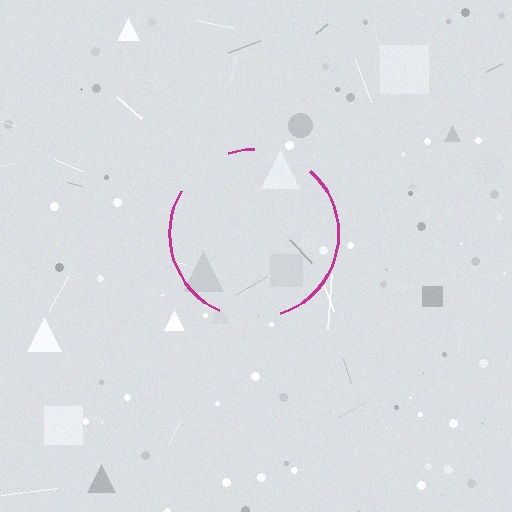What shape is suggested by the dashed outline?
The dashed outline suggests a circle.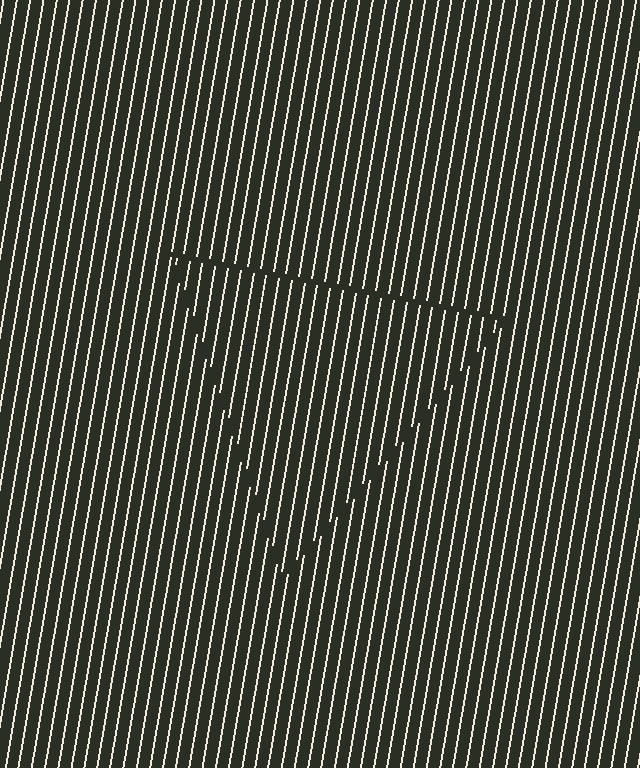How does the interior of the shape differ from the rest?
The interior of the shape contains the same grating, shifted by half a period — the contour is defined by the phase discontinuity where line-ends from the inner and outer gratings abut.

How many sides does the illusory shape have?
3 sides — the line-ends trace a triangle.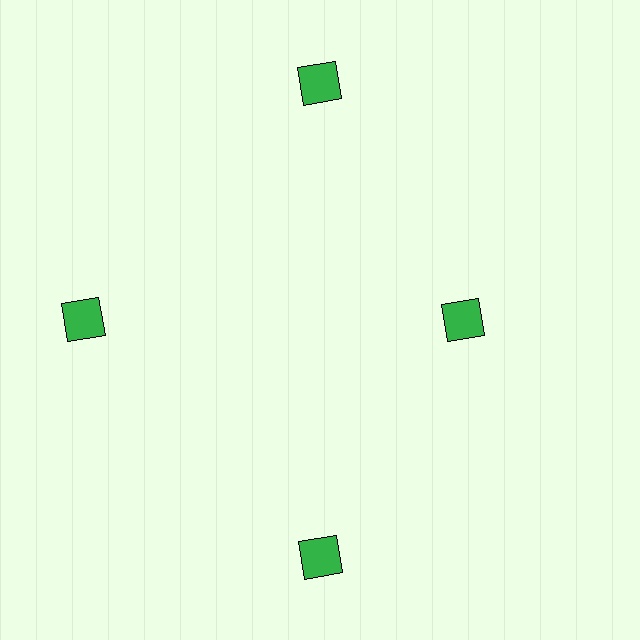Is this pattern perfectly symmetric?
No. The 4 green squares are arranged in a ring, but one element near the 3 o'clock position is pulled inward toward the center, breaking the 4-fold rotational symmetry.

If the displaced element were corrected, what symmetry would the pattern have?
It would have 4-fold rotational symmetry — the pattern would map onto itself every 90 degrees.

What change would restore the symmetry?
The symmetry would be restored by moving it outward, back onto the ring so that all 4 squares sit at equal angles and equal distance from the center.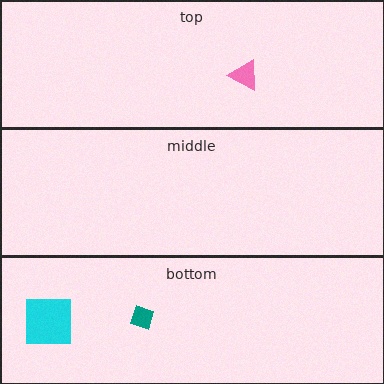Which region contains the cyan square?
The bottom region.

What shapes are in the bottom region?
The teal diamond, the cyan square.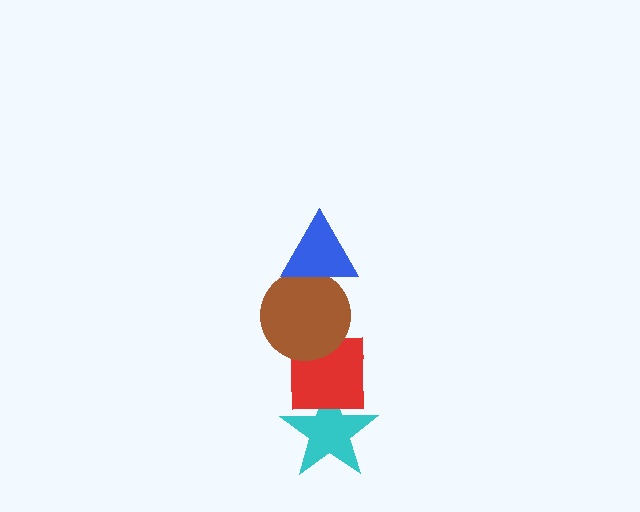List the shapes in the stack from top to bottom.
From top to bottom: the blue triangle, the brown circle, the red square, the cyan star.